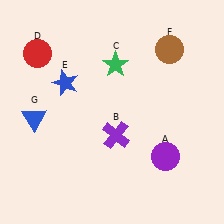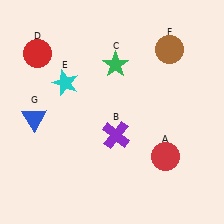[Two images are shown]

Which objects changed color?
A changed from purple to red. E changed from blue to cyan.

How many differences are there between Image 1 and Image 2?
There are 2 differences between the two images.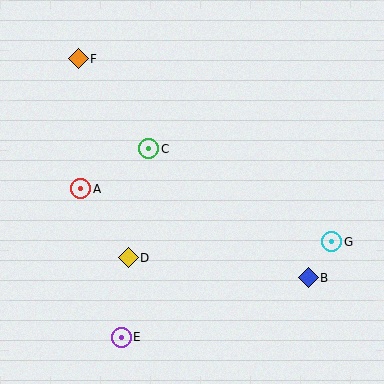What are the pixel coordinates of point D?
Point D is at (128, 258).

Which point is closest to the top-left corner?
Point F is closest to the top-left corner.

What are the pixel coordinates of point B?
Point B is at (308, 278).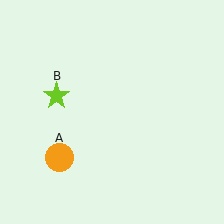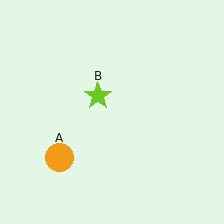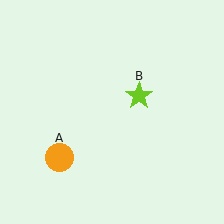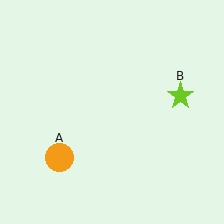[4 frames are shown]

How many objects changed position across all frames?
1 object changed position: lime star (object B).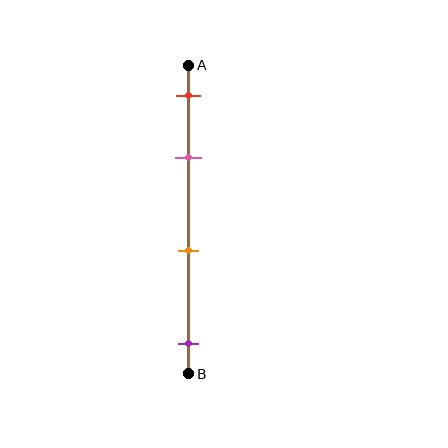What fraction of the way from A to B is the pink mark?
The pink mark is approximately 30% (0.3) of the way from A to B.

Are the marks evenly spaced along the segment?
No, the marks are not evenly spaced.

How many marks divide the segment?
There are 4 marks dividing the segment.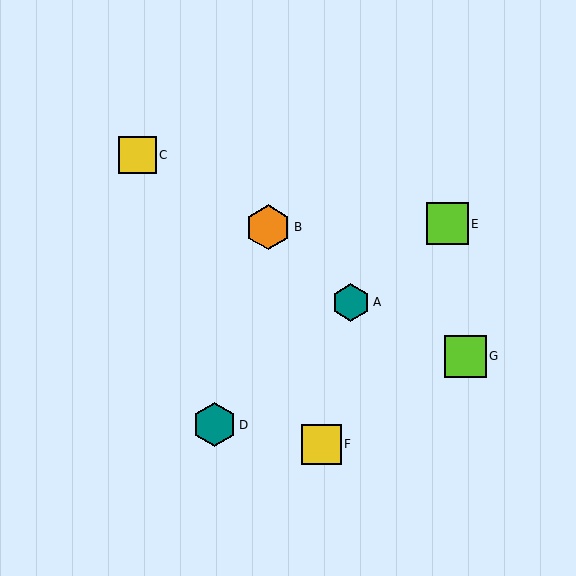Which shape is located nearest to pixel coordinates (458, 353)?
The lime square (labeled G) at (466, 356) is nearest to that location.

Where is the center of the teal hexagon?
The center of the teal hexagon is at (215, 425).